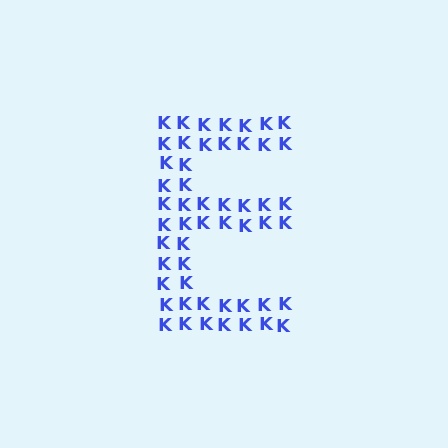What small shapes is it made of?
It is made of small letter K's.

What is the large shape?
The large shape is the letter E.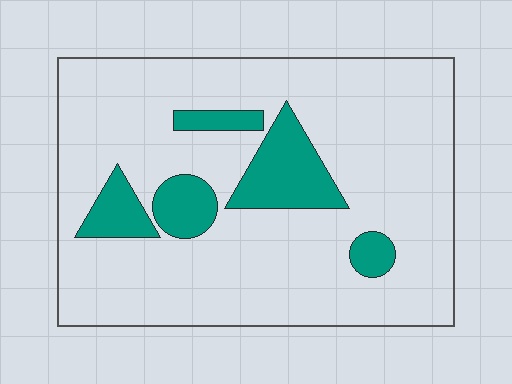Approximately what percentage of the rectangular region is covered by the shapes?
Approximately 15%.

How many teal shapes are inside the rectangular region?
5.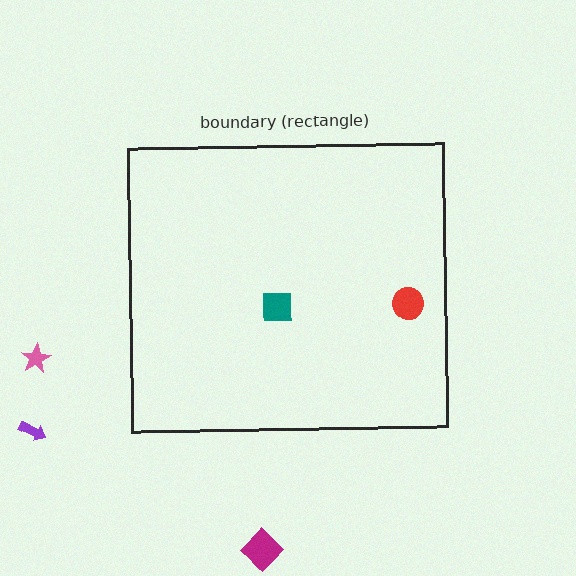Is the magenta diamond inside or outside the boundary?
Outside.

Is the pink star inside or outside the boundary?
Outside.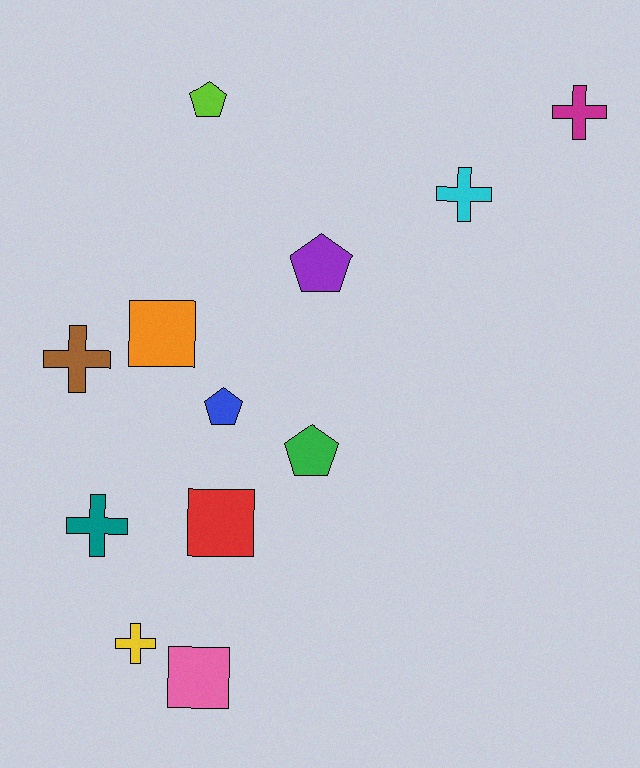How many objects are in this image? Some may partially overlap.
There are 12 objects.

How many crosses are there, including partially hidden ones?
There are 5 crosses.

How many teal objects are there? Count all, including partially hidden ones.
There is 1 teal object.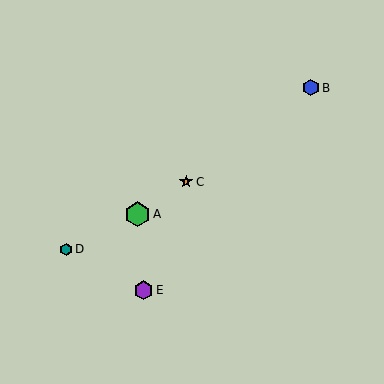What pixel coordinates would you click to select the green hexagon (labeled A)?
Click at (137, 214) to select the green hexagon A.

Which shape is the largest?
The green hexagon (labeled A) is the largest.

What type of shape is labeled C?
Shape C is an orange star.